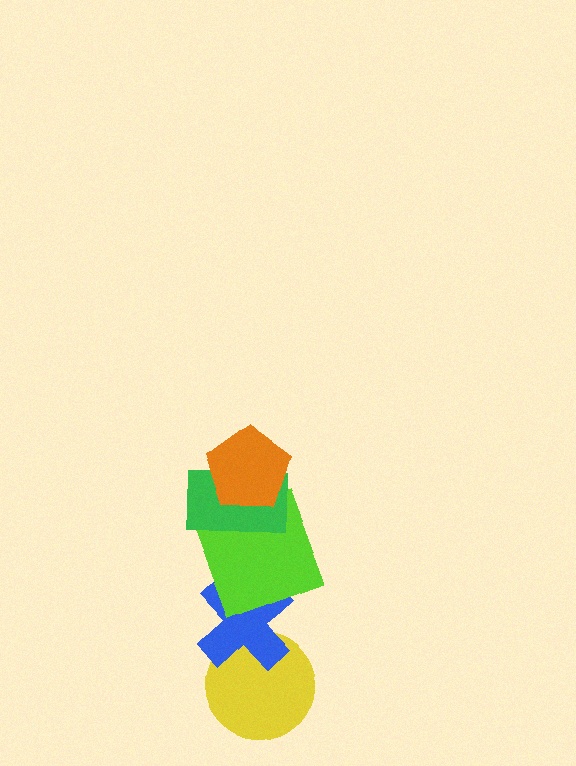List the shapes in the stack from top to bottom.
From top to bottom: the orange pentagon, the green rectangle, the lime square, the blue cross, the yellow circle.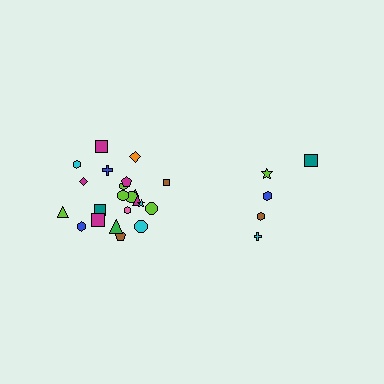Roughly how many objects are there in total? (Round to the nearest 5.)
Roughly 25 objects in total.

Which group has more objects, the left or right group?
The left group.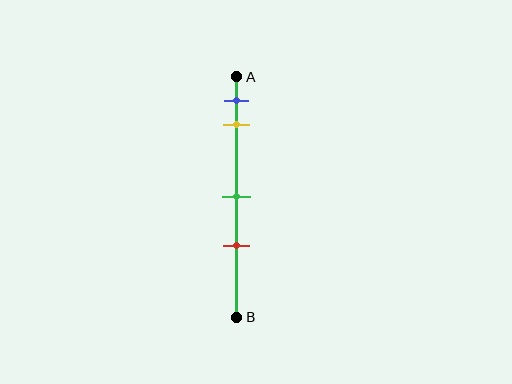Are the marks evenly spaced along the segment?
No, the marks are not evenly spaced.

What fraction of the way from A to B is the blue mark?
The blue mark is approximately 10% (0.1) of the way from A to B.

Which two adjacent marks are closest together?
The blue and yellow marks are the closest adjacent pair.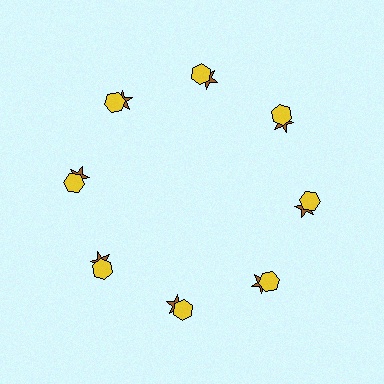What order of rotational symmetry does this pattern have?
This pattern has 8-fold rotational symmetry.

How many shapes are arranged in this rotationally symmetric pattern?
There are 16 shapes, arranged in 8 groups of 2.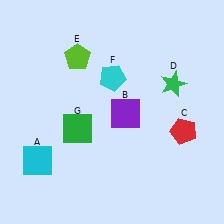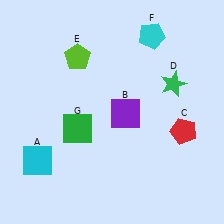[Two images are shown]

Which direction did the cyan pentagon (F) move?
The cyan pentagon (F) moved up.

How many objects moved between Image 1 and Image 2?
1 object moved between the two images.